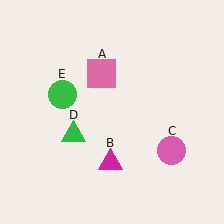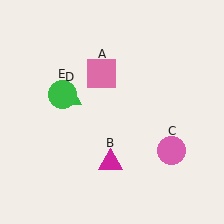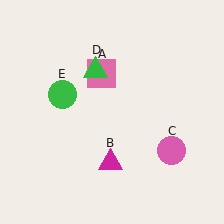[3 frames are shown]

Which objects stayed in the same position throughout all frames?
Pink square (object A) and magenta triangle (object B) and pink circle (object C) and green circle (object E) remained stationary.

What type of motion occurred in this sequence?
The green triangle (object D) rotated clockwise around the center of the scene.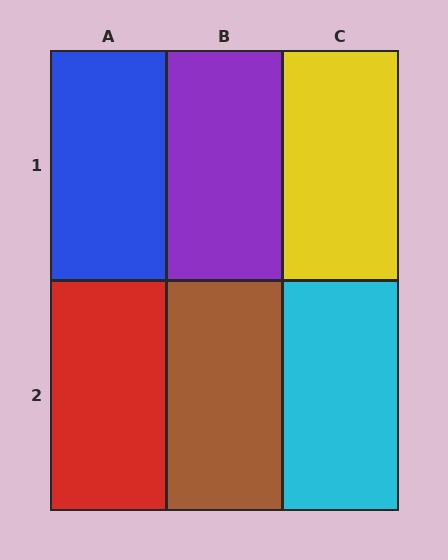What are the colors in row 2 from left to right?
Red, brown, cyan.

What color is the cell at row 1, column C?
Yellow.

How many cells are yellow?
1 cell is yellow.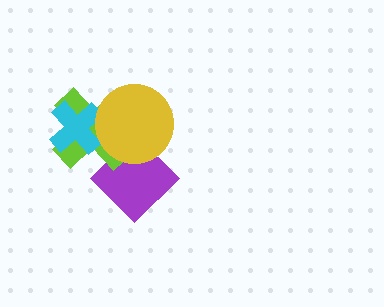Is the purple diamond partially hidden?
Yes, it is partially covered by another shape.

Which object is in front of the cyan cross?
The yellow circle is in front of the cyan cross.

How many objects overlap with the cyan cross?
2 objects overlap with the cyan cross.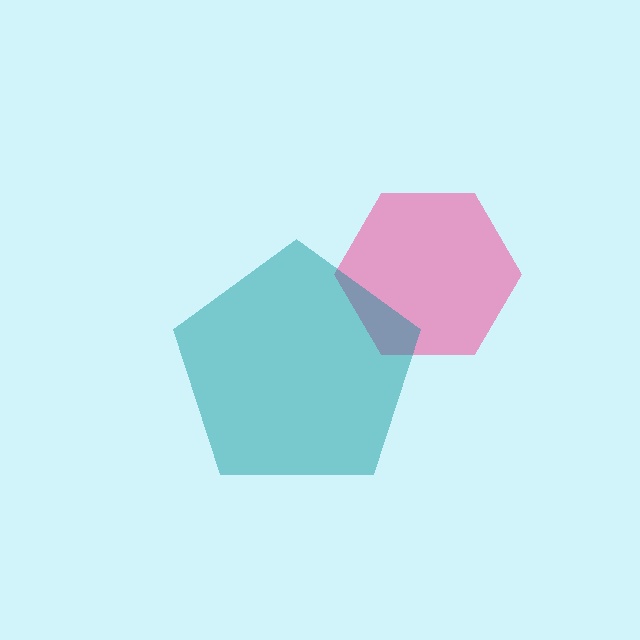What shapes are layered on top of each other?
The layered shapes are: a pink hexagon, a teal pentagon.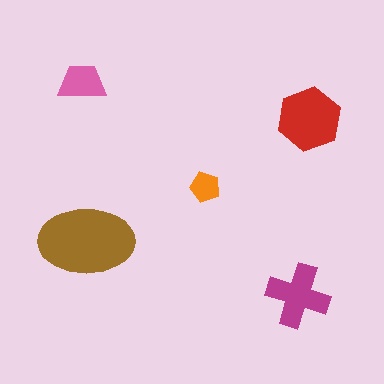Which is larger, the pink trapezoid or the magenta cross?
The magenta cross.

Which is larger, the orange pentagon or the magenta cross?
The magenta cross.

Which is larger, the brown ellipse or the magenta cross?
The brown ellipse.